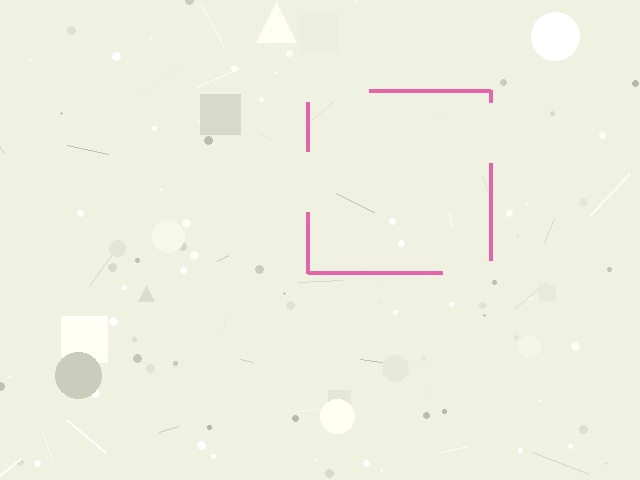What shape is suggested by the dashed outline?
The dashed outline suggests a square.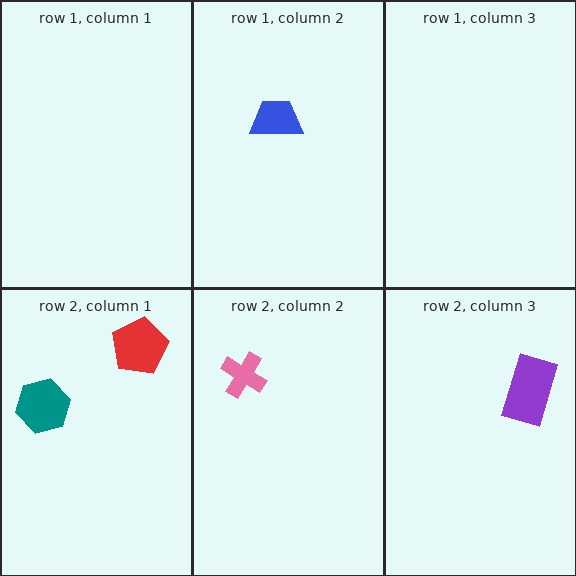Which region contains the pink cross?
The row 2, column 2 region.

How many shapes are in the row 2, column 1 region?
2.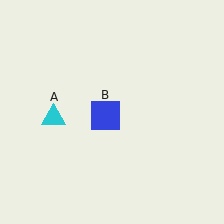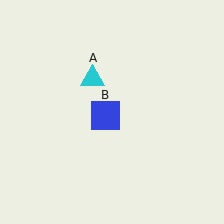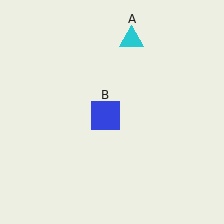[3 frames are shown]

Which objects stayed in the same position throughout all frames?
Blue square (object B) remained stationary.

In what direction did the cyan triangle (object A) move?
The cyan triangle (object A) moved up and to the right.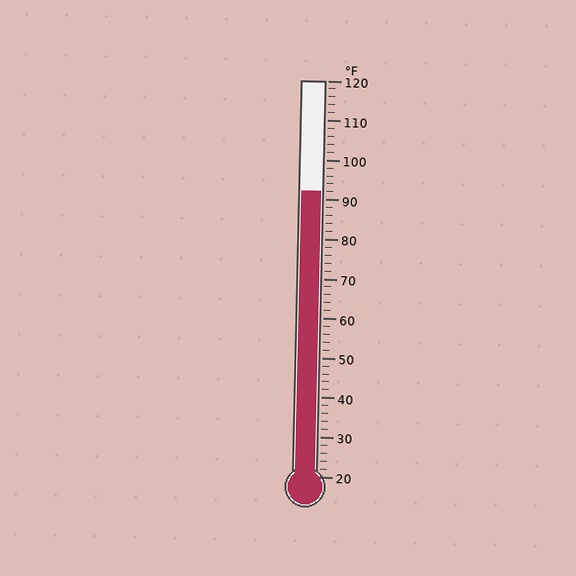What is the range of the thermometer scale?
The thermometer scale ranges from 20°F to 120°F.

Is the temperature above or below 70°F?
The temperature is above 70°F.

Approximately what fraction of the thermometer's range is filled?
The thermometer is filled to approximately 70% of its range.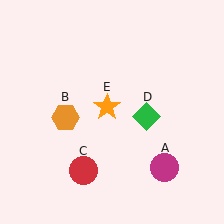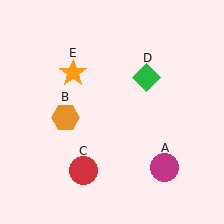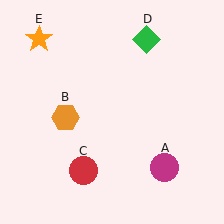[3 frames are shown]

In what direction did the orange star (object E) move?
The orange star (object E) moved up and to the left.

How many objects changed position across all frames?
2 objects changed position: green diamond (object D), orange star (object E).